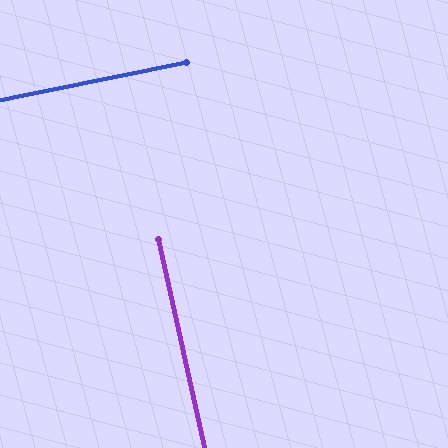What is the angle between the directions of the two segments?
Approximately 89 degrees.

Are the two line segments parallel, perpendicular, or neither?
Perpendicular — they meet at approximately 89°.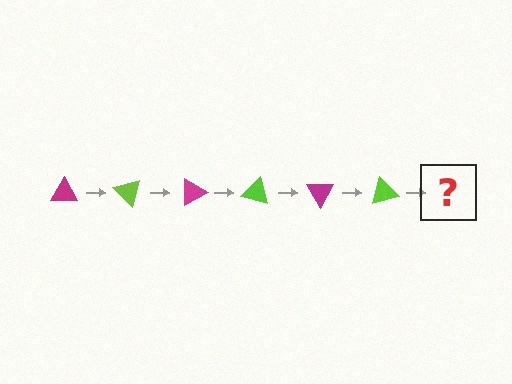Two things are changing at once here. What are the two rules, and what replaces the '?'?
The two rules are that it rotates 45 degrees each step and the color cycles through magenta and lime. The '?' should be a magenta triangle, rotated 270 degrees from the start.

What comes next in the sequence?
The next element should be a magenta triangle, rotated 270 degrees from the start.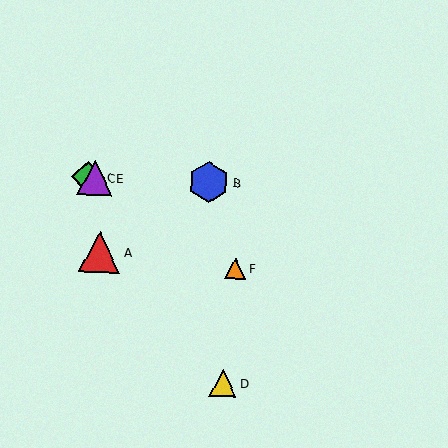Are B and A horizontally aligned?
No, B is at y≈182 and A is at y≈252.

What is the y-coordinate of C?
Object C is at y≈177.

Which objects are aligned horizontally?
Objects B, C, E are aligned horizontally.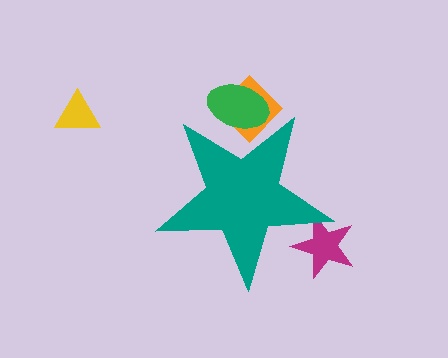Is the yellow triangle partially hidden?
No, the yellow triangle is fully visible.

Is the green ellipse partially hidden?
Yes, the green ellipse is partially hidden behind the teal star.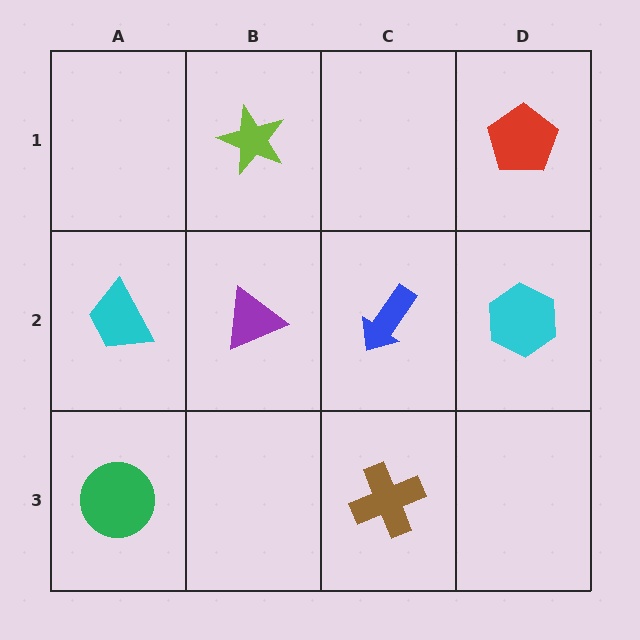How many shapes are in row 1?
2 shapes.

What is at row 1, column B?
A lime star.